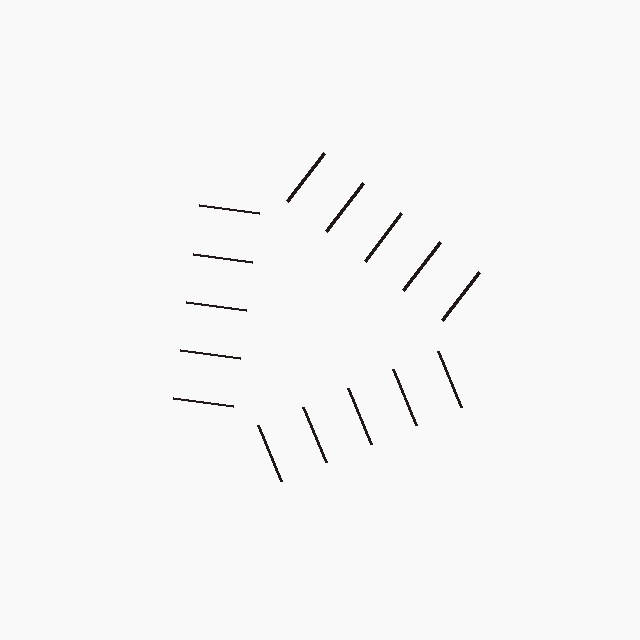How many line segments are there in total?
15 — 5 along each of the 3 edges.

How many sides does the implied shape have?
3 sides — the line-ends trace a triangle.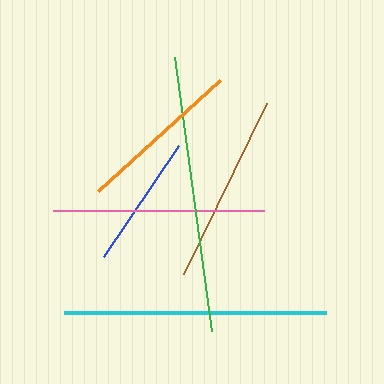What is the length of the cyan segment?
The cyan segment is approximately 262 pixels long.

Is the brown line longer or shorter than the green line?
The green line is longer than the brown line.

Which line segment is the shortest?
The blue line is the shortest at approximately 134 pixels.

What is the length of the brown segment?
The brown segment is approximately 190 pixels long.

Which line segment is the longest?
The green line is the longest at approximately 277 pixels.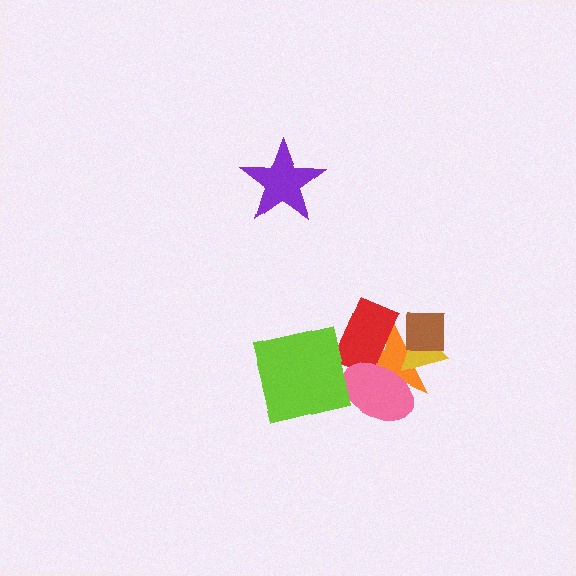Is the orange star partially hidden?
Yes, it is partially covered by another shape.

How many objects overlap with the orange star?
4 objects overlap with the orange star.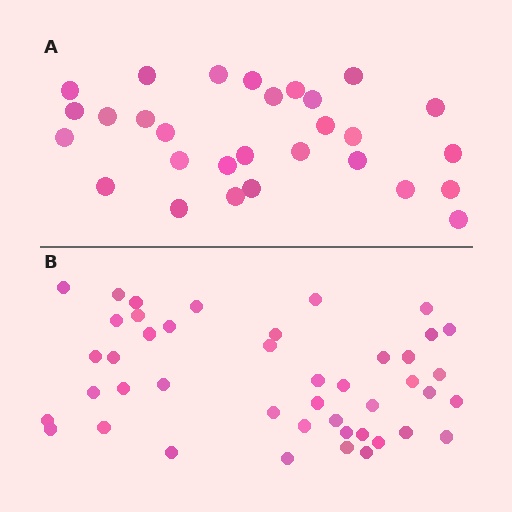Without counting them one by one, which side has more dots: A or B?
Region B (the bottom region) has more dots.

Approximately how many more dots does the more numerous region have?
Region B has approximately 15 more dots than region A.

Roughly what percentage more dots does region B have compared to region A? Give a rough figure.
About 50% more.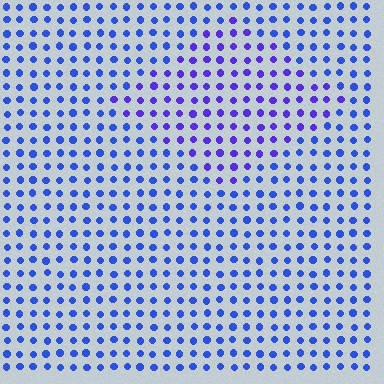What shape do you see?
I see a diamond.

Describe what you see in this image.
The image is filled with small blue elements in a uniform arrangement. A diamond-shaped region is visible where the elements are tinted to a slightly different hue, forming a subtle color boundary.